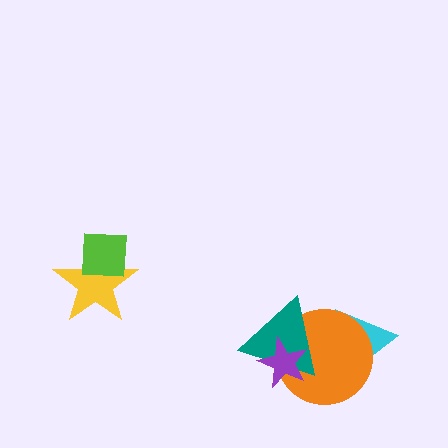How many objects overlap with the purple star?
2 objects overlap with the purple star.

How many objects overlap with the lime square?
1 object overlaps with the lime square.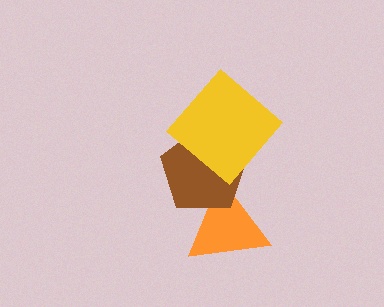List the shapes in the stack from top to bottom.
From top to bottom: the yellow diamond, the brown pentagon, the orange triangle.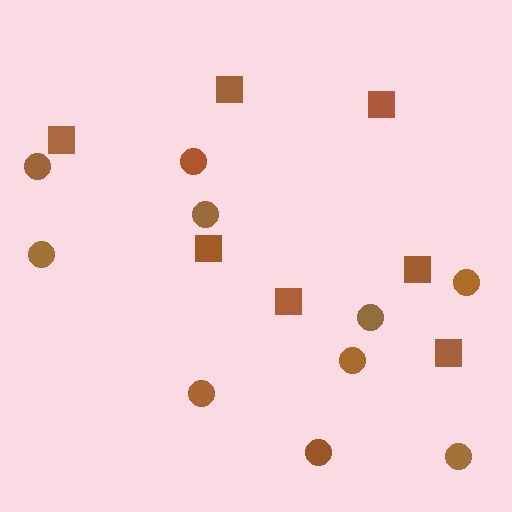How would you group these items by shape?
There are 2 groups: one group of squares (7) and one group of circles (10).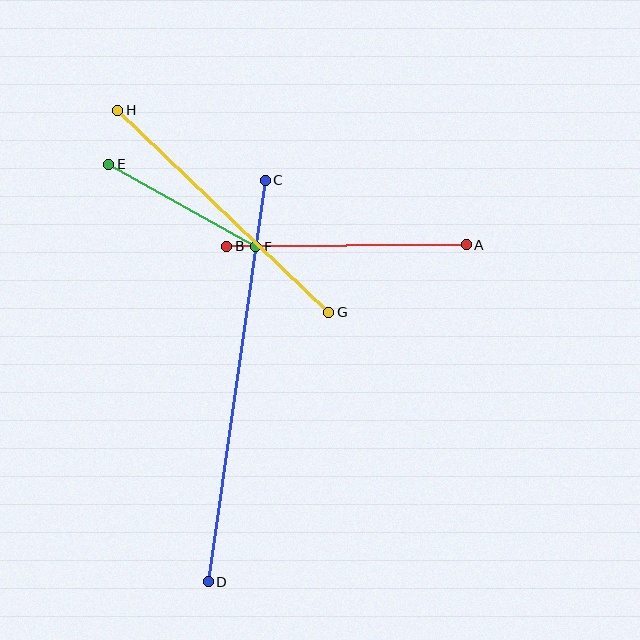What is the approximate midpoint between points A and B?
The midpoint is at approximately (347, 245) pixels.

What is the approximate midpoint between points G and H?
The midpoint is at approximately (223, 211) pixels.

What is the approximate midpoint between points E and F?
The midpoint is at approximately (182, 205) pixels.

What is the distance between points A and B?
The distance is approximately 239 pixels.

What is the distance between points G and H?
The distance is approximately 292 pixels.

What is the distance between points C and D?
The distance is approximately 405 pixels.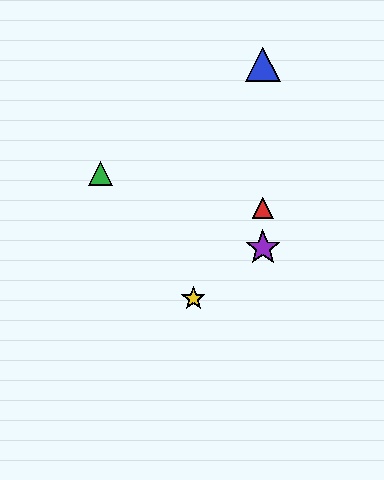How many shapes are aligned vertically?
3 shapes (the red triangle, the blue triangle, the purple star) are aligned vertically.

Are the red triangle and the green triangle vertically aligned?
No, the red triangle is at x≈263 and the green triangle is at x≈101.